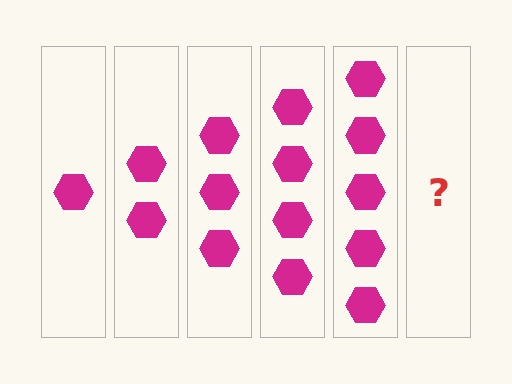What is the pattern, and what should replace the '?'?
The pattern is that each step adds one more hexagon. The '?' should be 6 hexagons.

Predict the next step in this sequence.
The next step is 6 hexagons.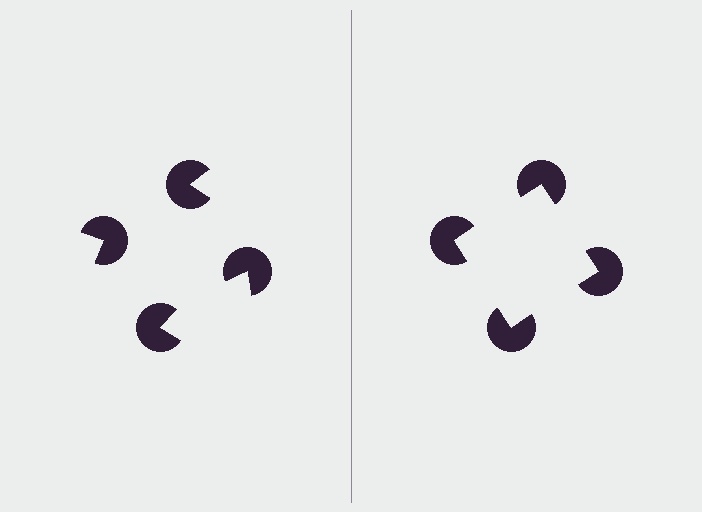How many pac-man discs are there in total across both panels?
8 — 4 on each side.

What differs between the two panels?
The pac-man discs are positioned identically on both sides; only the wedge orientations differ. On the right they align to a square; on the left they are misaligned.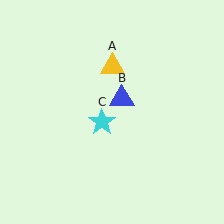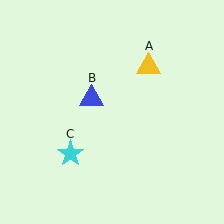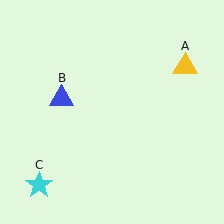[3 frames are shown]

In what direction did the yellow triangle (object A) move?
The yellow triangle (object A) moved right.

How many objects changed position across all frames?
3 objects changed position: yellow triangle (object A), blue triangle (object B), cyan star (object C).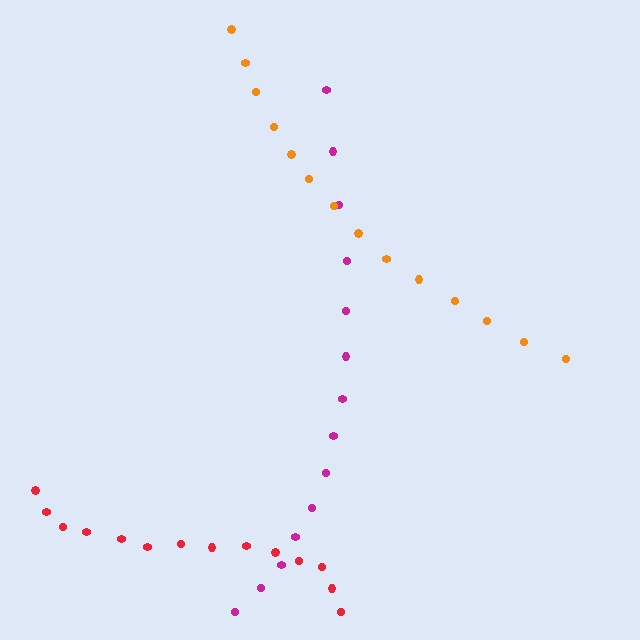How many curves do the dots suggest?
There are 3 distinct paths.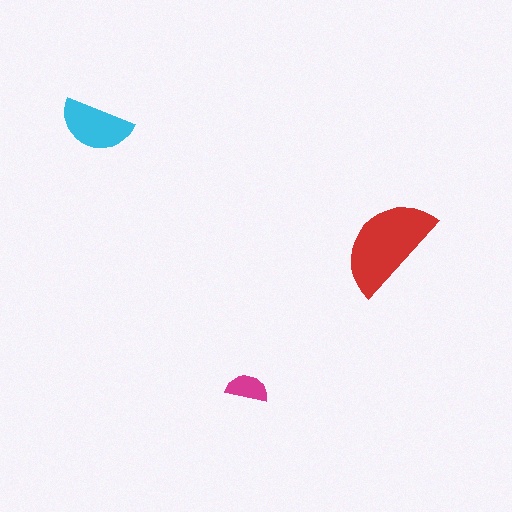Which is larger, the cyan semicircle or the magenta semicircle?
The cyan one.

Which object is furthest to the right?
The red semicircle is rightmost.